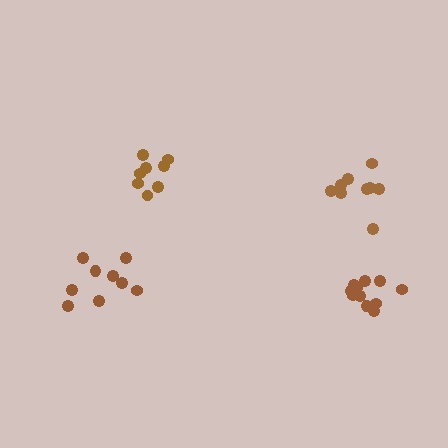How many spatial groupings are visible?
There are 4 spatial groupings.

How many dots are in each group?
Group 1: 11 dots, Group 2: 9 dots, Group 3: 9 dots, Group 4: 8 dots (37 total).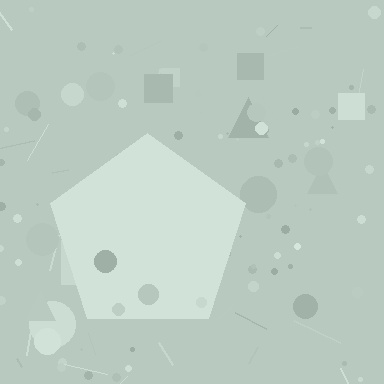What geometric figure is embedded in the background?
A pentagon is embedded in the background.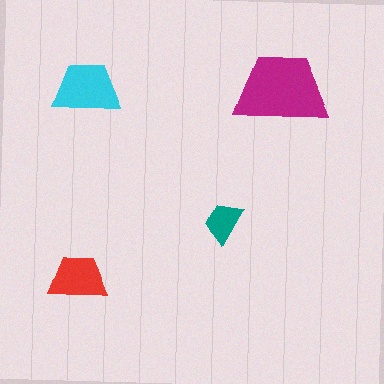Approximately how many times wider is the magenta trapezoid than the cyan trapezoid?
About 1.5 times wider.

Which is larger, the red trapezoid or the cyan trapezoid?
The cyan one.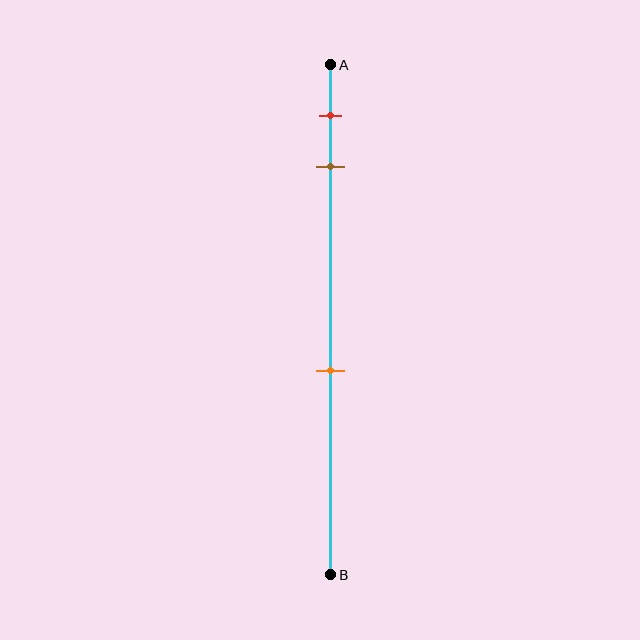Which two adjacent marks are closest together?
The red and brown marks are the closest adjacent pair.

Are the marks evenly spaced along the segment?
No, the marks are not evenly spaced.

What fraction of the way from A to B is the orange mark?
The orange mark is approximately 60% (0.6) of the way from A to B.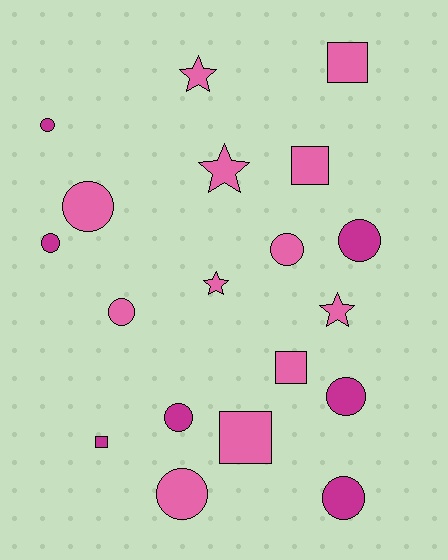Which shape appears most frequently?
Circle, with 10 objects.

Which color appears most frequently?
Pink, with 12 objects.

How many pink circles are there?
There are 4 pink circles.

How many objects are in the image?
There are 19 objects.